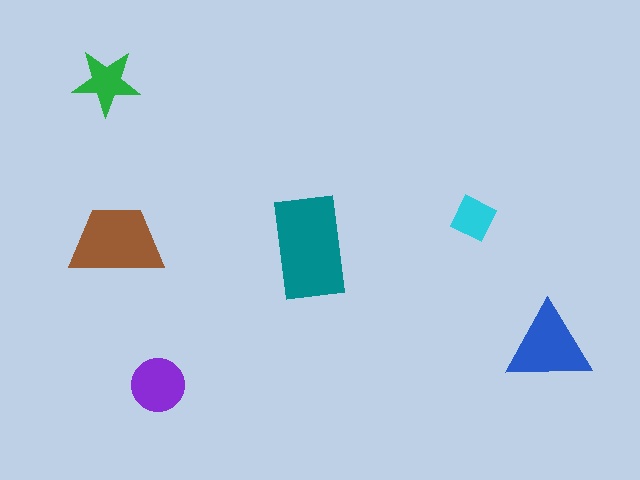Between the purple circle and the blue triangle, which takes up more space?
The blue triangle.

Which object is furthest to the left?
The green star is leftmost.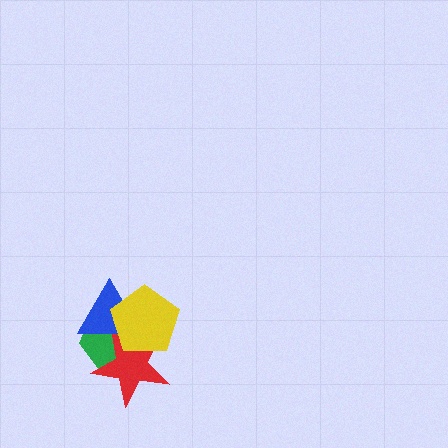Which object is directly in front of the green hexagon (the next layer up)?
The red star is directly in front of the green hexagon.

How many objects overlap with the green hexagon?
3 objects overlap with the green hexagon.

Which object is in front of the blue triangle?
The yellow pentagon is in front of the blue triangle.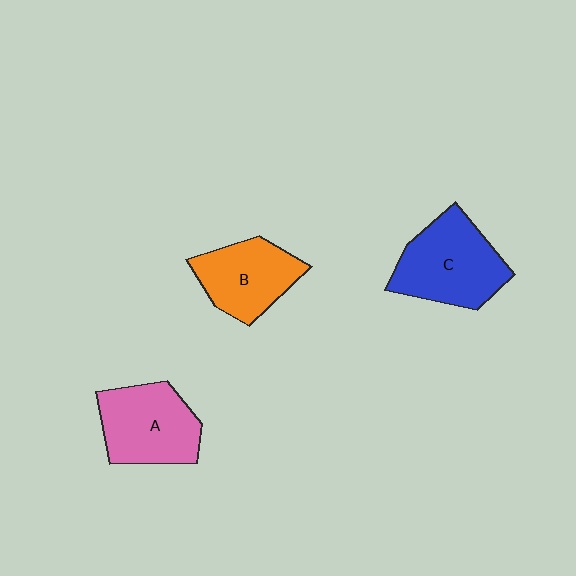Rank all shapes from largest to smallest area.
From largest to smallest: C (blue), A (pink), B (orange).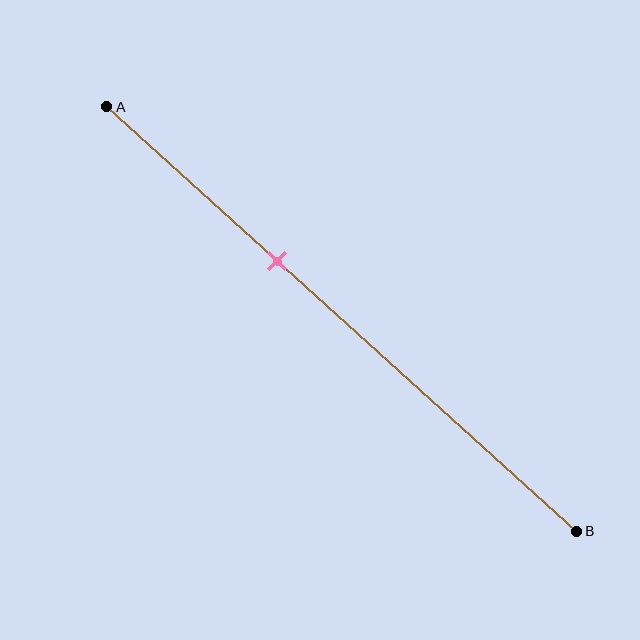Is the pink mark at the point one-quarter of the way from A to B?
No, the mark is at about 35% from A, not at the 25% one-quarter point.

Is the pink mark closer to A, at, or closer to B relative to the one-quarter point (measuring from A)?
The pink mark is closer to point B than the one-quarter point of segment AB.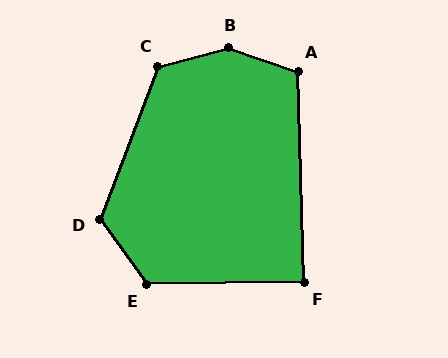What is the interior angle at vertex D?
Approximately 124 degrees (obtuse).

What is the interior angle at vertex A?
Approximately 110 degrees (obtuse).